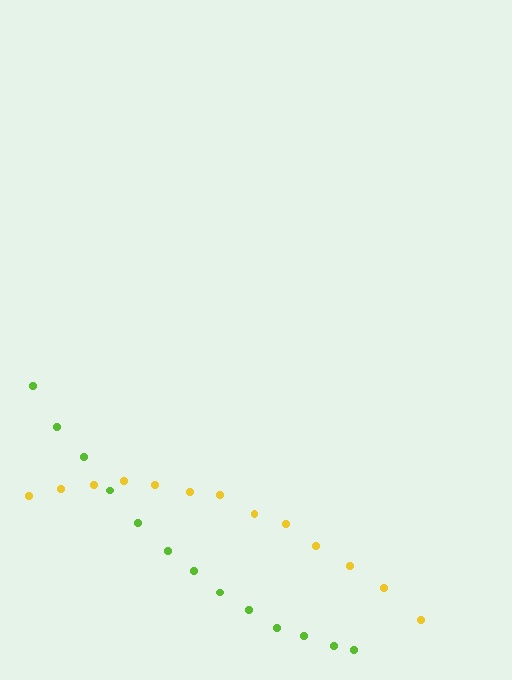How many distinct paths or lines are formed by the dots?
There are 2 distinct paths.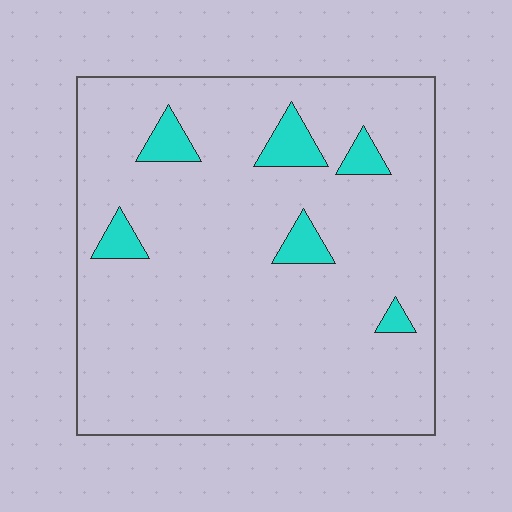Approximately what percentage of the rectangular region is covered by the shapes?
Approximately 10%.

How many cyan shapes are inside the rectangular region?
6.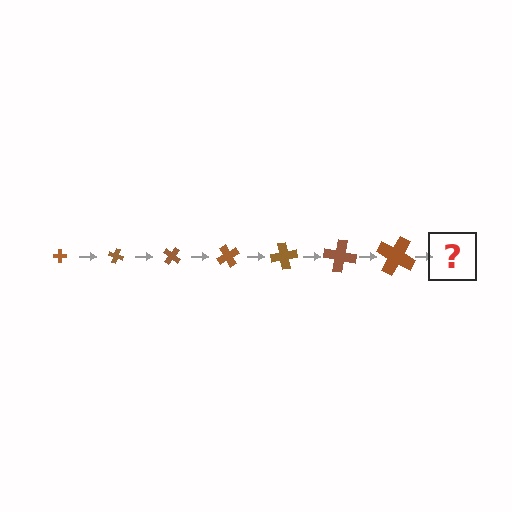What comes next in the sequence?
The next element should be a cross, larger than the previous one and rotated 140 degrees from the start.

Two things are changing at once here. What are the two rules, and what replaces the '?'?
The two rules are that the cross grows larger each step and it rotates 20 degrees each step. The '?' should be a cross, larger than the previous one and rotated 140 degrees from the start.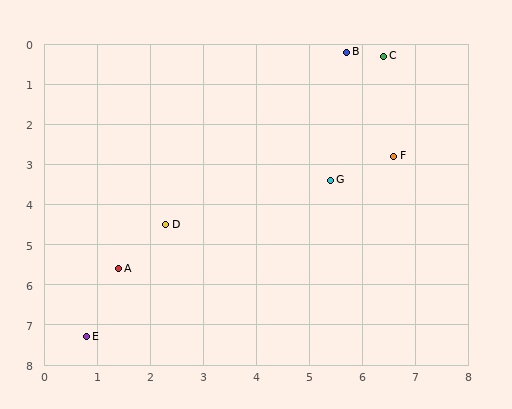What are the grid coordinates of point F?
Point F is at approximately (6.6, 2.8).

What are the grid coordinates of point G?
Point G is at approximately (5.4, 3.4).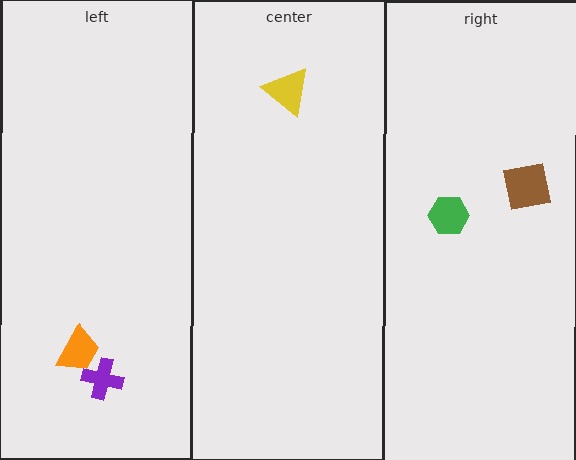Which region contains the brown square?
The right region.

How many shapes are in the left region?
2.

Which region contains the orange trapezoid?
The left region.